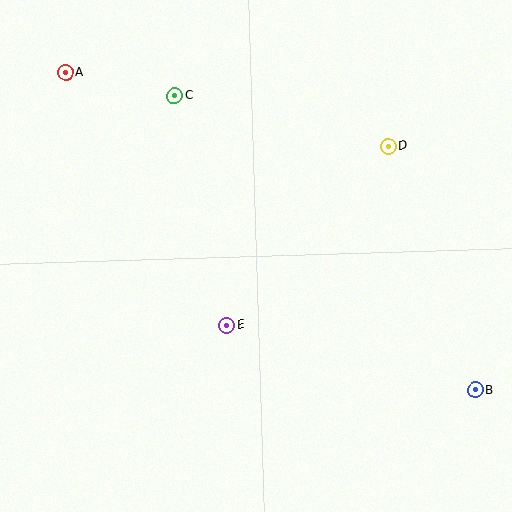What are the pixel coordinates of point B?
Point B is at (475, 390).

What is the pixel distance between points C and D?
The distance between C and D is 219 pixels.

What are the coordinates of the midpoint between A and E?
The midpoint between A and E is at (146, 199).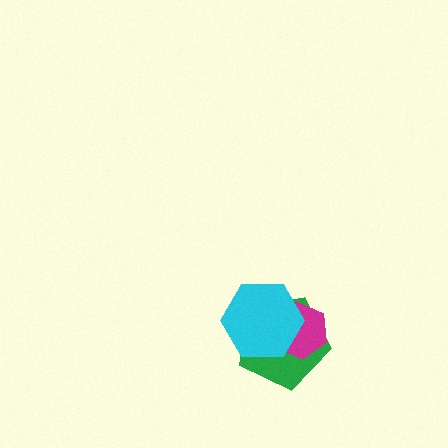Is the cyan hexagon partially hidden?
No, no other shape covers it.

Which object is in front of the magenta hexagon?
The cyan hexagon is in front of the magenta hexagon.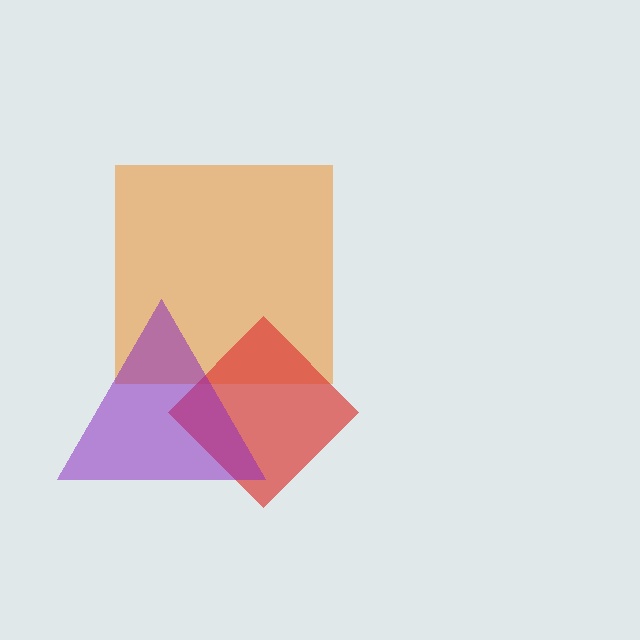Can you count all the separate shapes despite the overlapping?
Yes, there are 3 separate shapes.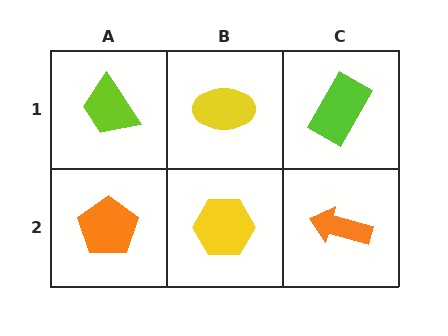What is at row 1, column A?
A lime trapezoid.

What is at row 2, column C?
An orange arrow.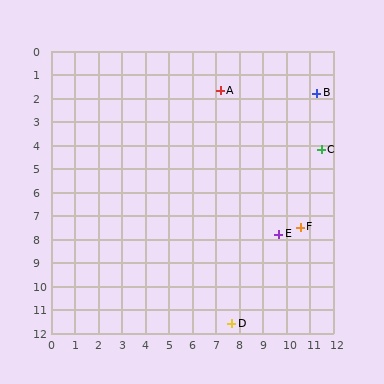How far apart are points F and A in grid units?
Points F and A are about 6.7 grid units apart.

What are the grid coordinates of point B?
Point B is at approximately (11.3, 1.8).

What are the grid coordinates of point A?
Point A is at approximately (7.2, 1.7).